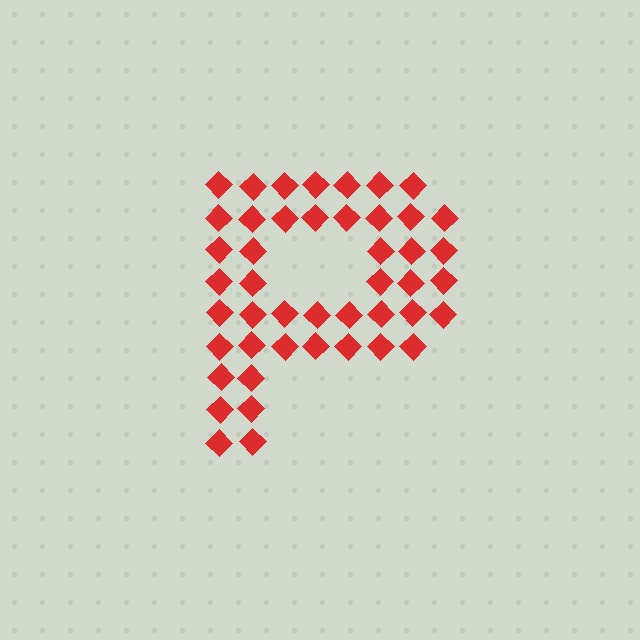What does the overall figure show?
The overall figure shows the letter P.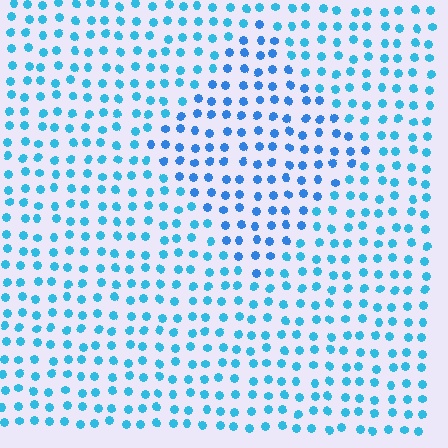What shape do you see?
I see a diamond.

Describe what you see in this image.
The image is filled with small cyan elements in a uniform arrangement. A diamond-shaped region is visible where the elements are tinted to a slightly different hue, forming a subtle color boundary.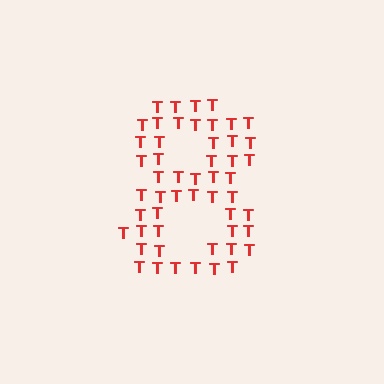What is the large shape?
The large shape is the digit 8.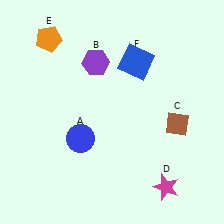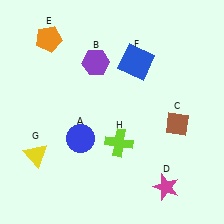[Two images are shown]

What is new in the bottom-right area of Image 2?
A lime cross (H) was added in the bottom-right area of Image 2.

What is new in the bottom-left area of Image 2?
A yellow triangle (G) was added in the bottom-left area of Image 2.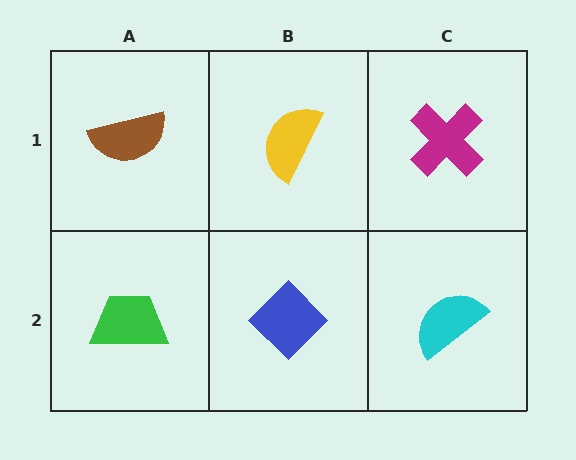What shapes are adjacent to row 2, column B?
A yellow semicircle (row 1, column B), a green trapezoid (row 2, column A), a cyan semicircle (row 2, column C).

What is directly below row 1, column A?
A green trapezoid.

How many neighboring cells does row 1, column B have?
3.